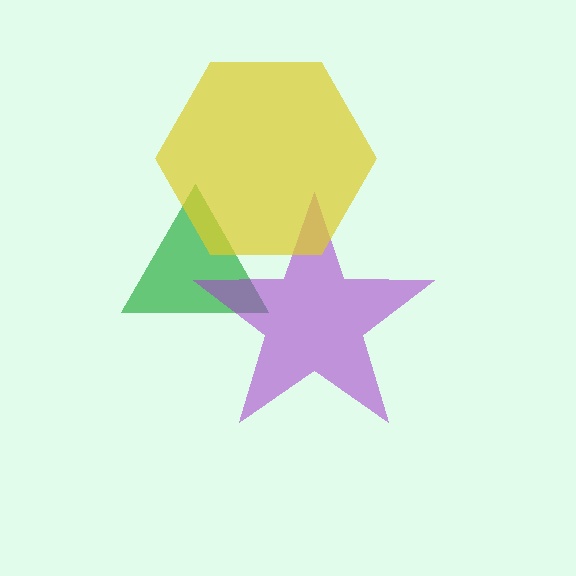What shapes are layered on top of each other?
The layered shapes are: a green triangle, a purple star, a yellow hexagon.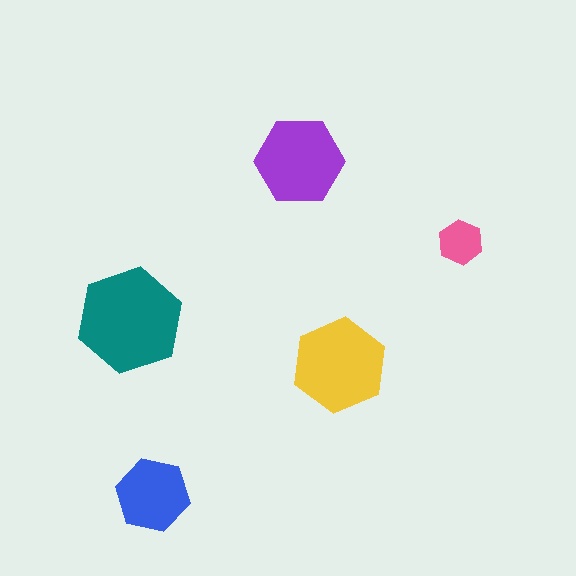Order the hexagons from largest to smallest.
the teal one, the yellow one, the purple one, the blue one, the pink one.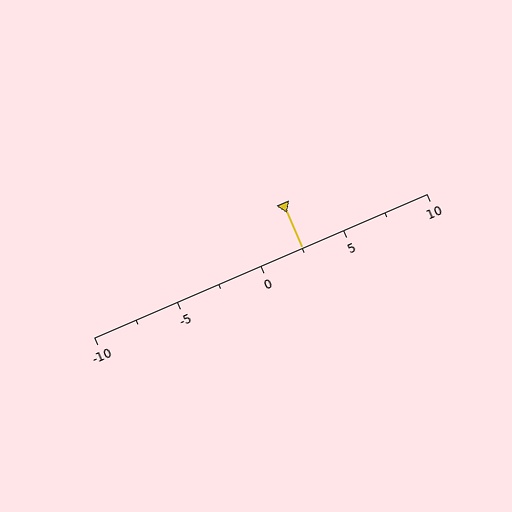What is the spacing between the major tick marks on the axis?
The major ticks are spaced 5 apart.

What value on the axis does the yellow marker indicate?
The marker indicates approximately 2.5.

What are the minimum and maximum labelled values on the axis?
The axis runs from -10 to 10.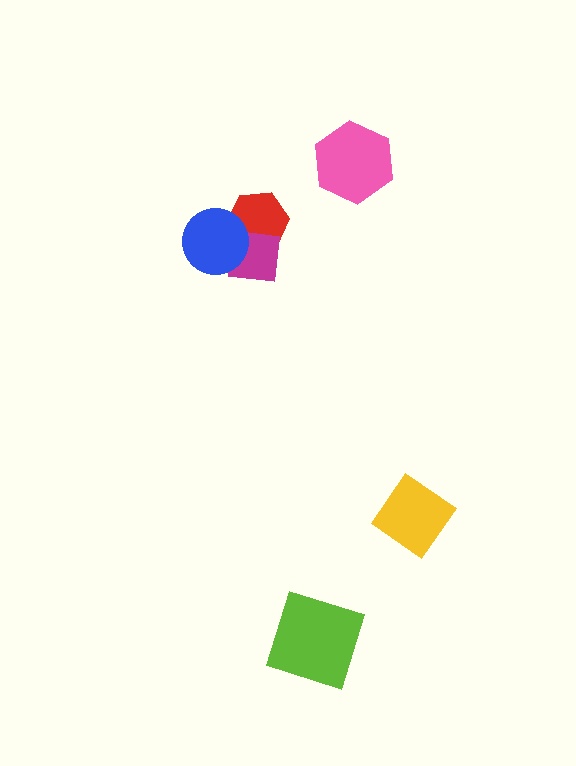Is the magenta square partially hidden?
Yes, it is partially covered by another shape.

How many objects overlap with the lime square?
0 objects overlap with the lime square.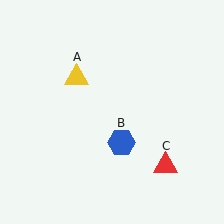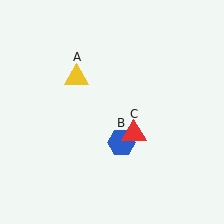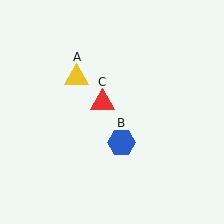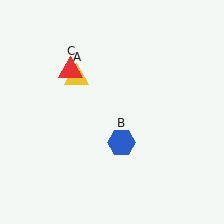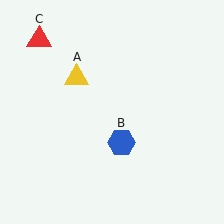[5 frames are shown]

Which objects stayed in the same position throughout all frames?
Yellow triangle (object A) and blue hexagon (object B) remained stationary.